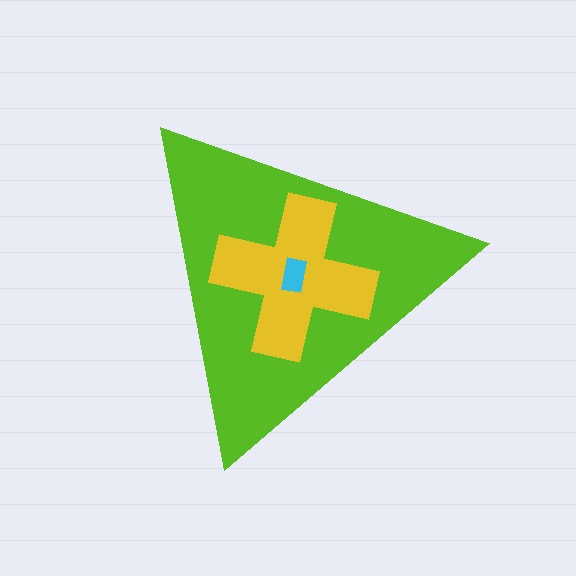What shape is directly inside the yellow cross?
The cyan rectangle.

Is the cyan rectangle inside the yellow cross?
Yes.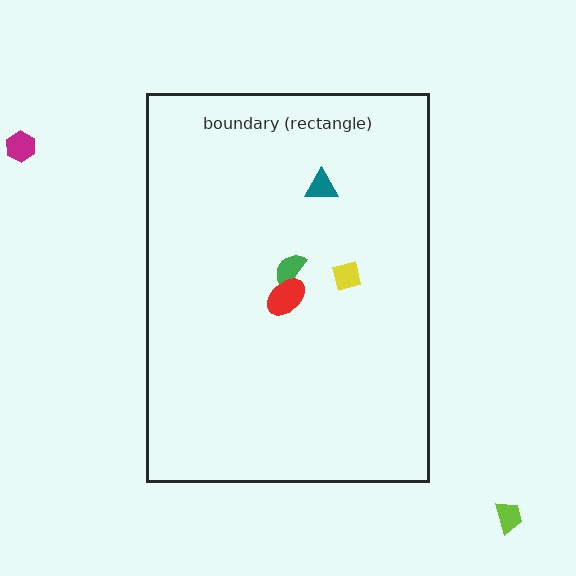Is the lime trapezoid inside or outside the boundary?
Outside.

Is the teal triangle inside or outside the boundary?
Inside.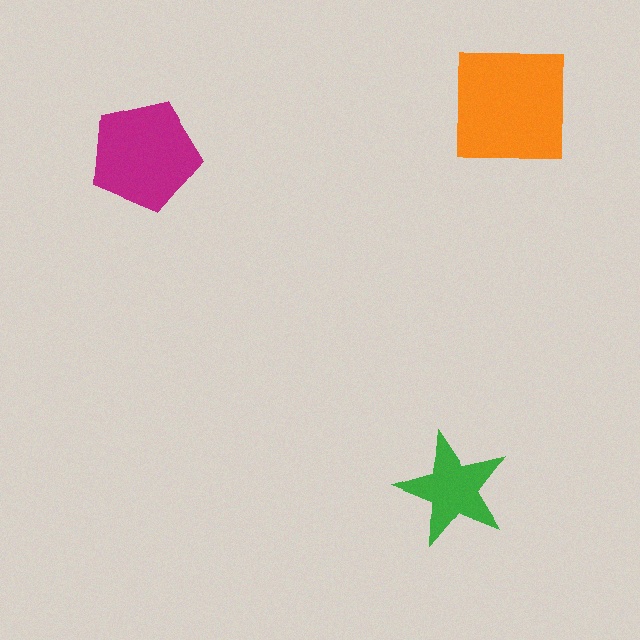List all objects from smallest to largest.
The green star, the magenta pentagon, the orange square.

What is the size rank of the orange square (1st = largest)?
1st.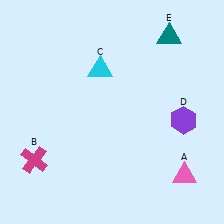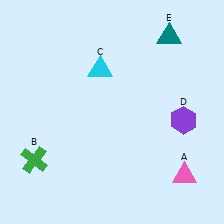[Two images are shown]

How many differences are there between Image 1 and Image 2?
There is 1 difference between the two images.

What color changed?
The cross (B) changed from magenta in Image 1 to green in Image 2.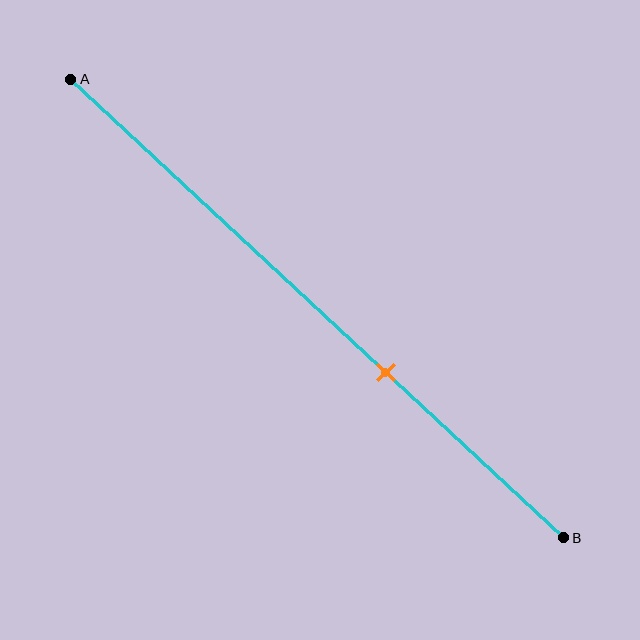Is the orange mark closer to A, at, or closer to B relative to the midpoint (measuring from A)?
The orange mark is closer to point B than the midpoint of segment AB.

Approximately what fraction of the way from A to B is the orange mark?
The orange mark is approximately 65% of the way from A to B.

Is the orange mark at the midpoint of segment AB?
No, the mark is at about 65% from A, not at the 50% midpoint.